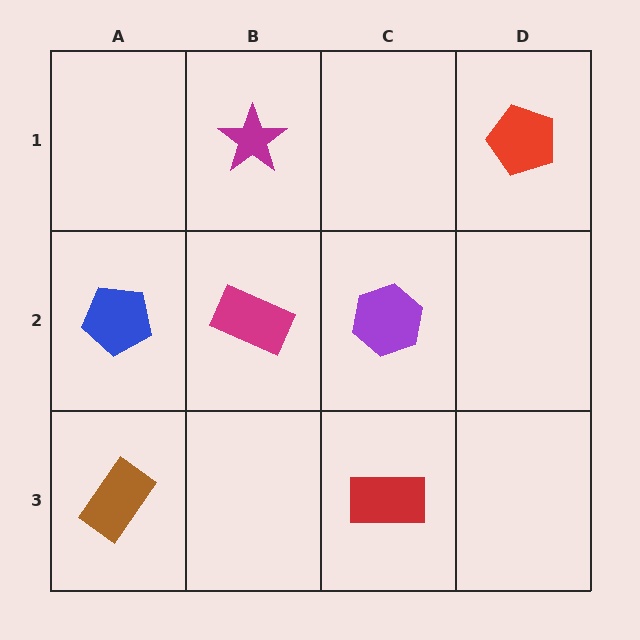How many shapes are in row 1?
2 shapes.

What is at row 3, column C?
A red rectangle.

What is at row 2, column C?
A purple hexagon.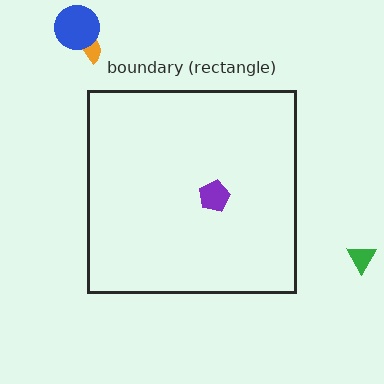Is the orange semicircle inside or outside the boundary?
Outside.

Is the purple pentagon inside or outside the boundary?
Inside.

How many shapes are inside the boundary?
1 inside, 3 outside.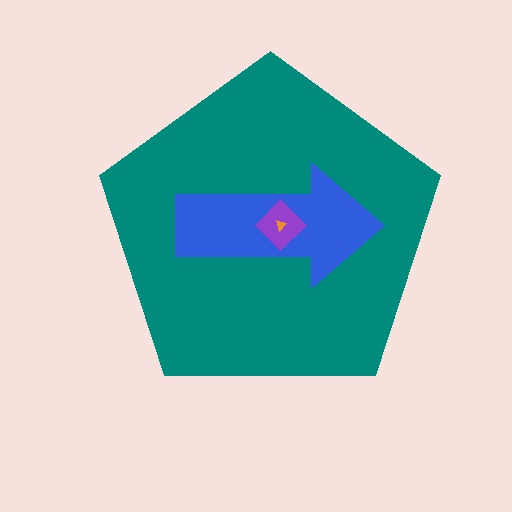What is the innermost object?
The orange triangle.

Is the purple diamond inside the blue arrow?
Yes.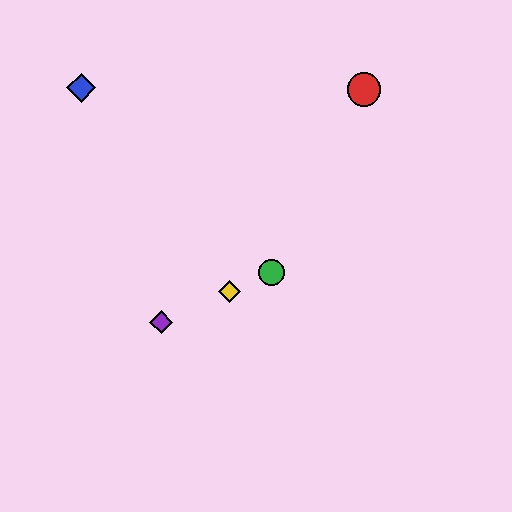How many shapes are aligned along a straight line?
3 shapes (the green circle, the yellow diamond, the purple diamond) are aligned along a straight line.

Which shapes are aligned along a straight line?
The green circle, the yellow diamond, the purple diamond are aligned along a straight line.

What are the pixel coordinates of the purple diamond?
The purple diamond is at (161, 322).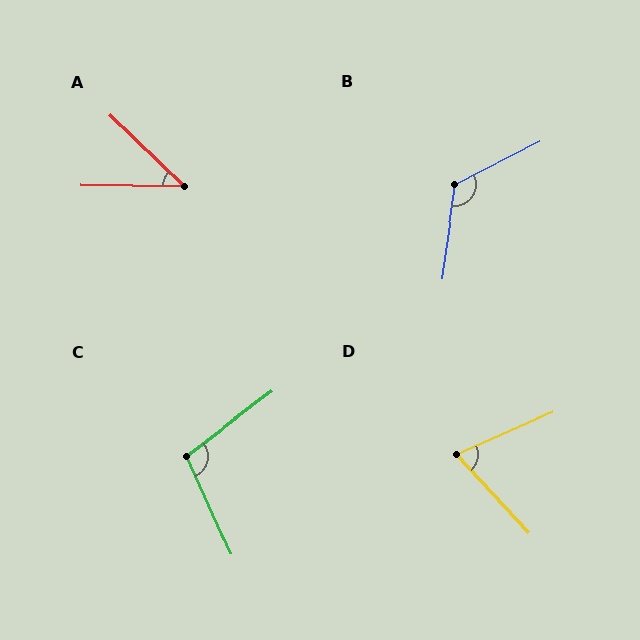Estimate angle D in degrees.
Approximately 71 degrees.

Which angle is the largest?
B, at approximately 125 degrees.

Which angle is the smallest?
A, at approximately 43 degrees.